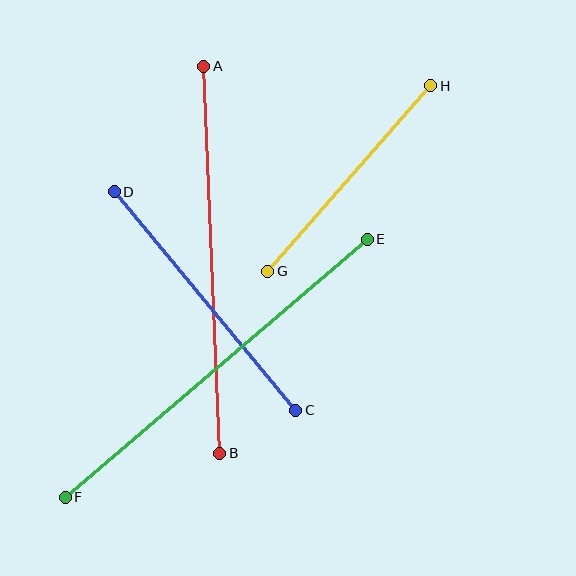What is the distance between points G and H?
The distance is approximately 247 pixels.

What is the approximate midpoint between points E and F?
The midpoint is at approximately (216, 368) pixels.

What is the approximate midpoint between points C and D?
The midpoint is at approximately (205, 301) pixels.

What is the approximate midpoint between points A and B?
The midpoint is at approximately (212, 260) pixels.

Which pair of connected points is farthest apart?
Points E and F are farthest apart.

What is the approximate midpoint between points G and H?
The midpoint is at approximately (349, 179) pixels.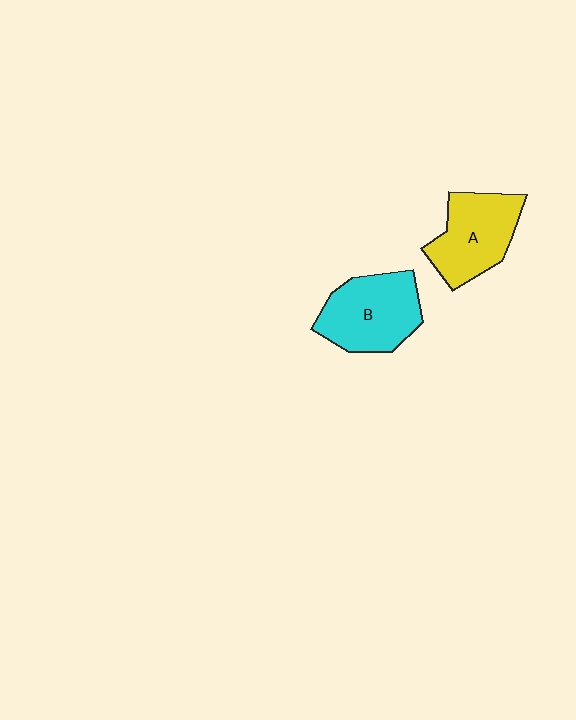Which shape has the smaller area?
Shape A (yellow).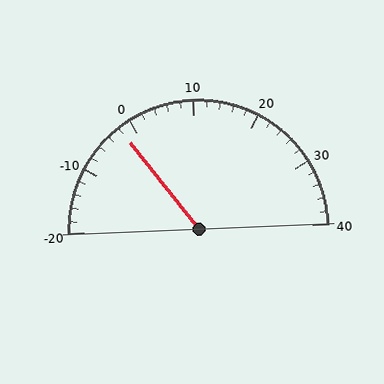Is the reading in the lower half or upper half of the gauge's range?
The reading is in the lower half of the range (-20 to 40).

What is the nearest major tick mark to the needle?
The nearest major tick mark is 0.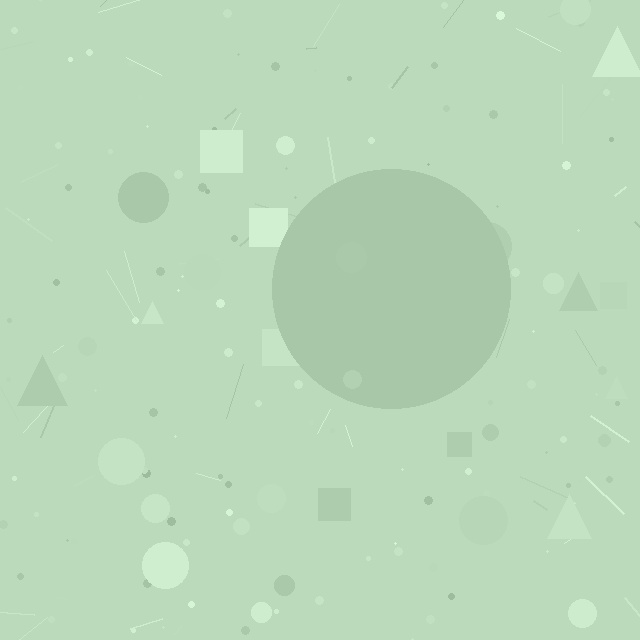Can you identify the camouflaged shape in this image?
The camouflaged shape is a circle.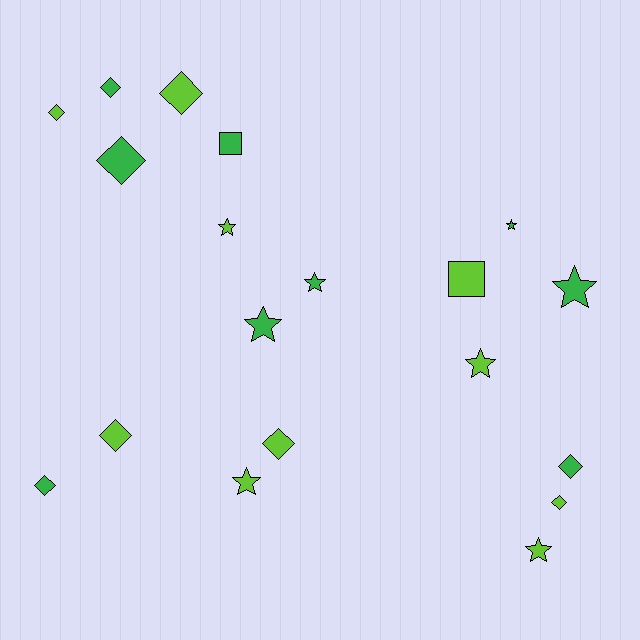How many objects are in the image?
There are 19 objects.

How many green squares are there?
There is 1 green square.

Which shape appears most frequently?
Diamond, with 9 objects.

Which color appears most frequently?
Lime, with 10 objects.